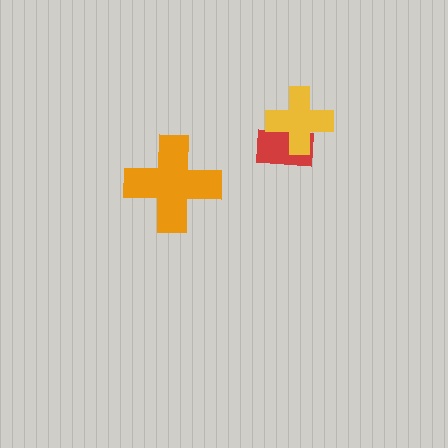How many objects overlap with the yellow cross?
1 object overlaps with the yellow cross.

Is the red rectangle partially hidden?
Yes, it is partially covered by another shape.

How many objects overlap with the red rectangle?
1 object overlaps with the red rectangle.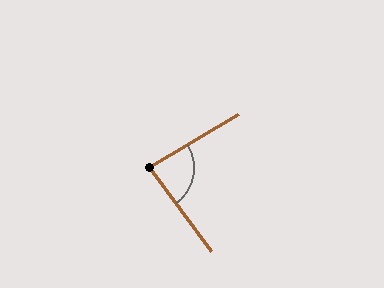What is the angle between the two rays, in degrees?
Approximately 84 degrees.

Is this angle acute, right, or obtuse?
It is acute.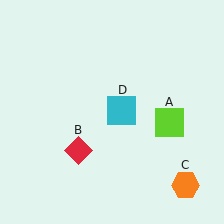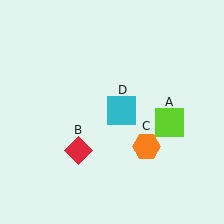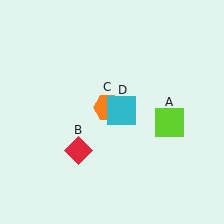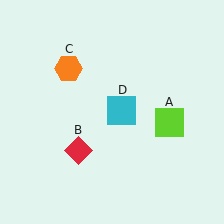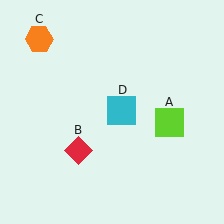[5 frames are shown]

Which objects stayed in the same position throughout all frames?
Lime square (object A) and red diamond (object B) and cyan square (object D) remained stationary.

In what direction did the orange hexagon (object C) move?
The orange hexagon (object C) moved up and to the left.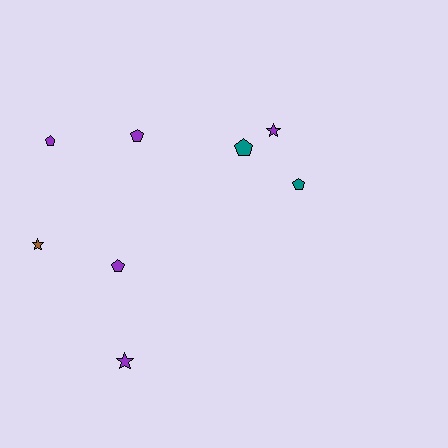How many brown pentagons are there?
There are no brown pentagons.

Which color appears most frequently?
Purple, with 5 objects.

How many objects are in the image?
There are 8 objects.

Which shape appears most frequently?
Pentagon, with 5 objects.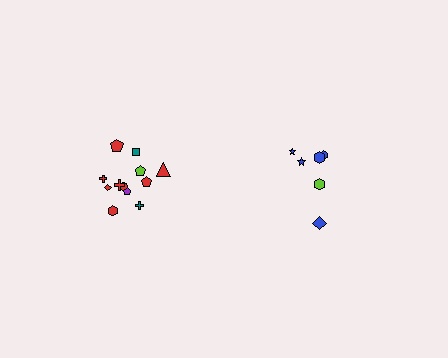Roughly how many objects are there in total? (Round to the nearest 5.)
Roughly 20 objects in total.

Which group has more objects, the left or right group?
The left group.